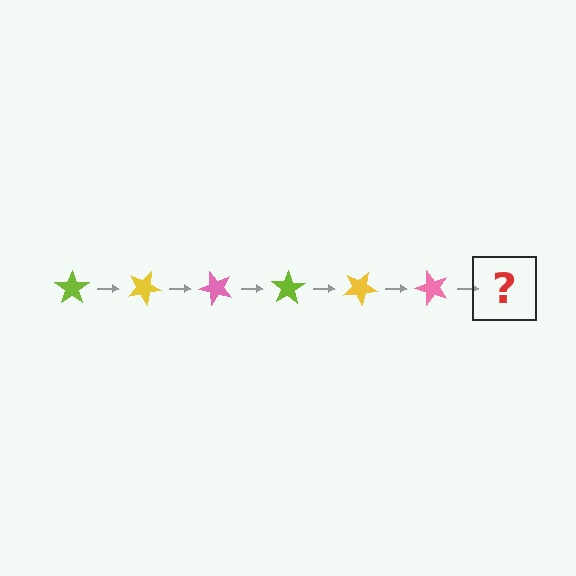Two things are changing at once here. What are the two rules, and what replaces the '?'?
The two rules are that it rotates 25 degrees each step and the color cycles through lime, yellow, and pink. The '?' should be a lime star, rotated 150 degrees from the start.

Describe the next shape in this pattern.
It should be a lime star, rotated 150 degrees from the start.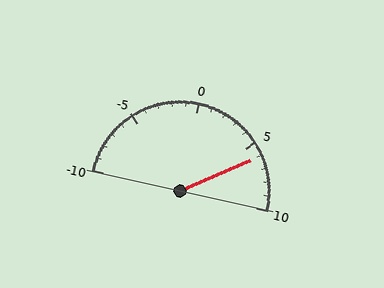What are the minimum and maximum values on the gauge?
The gauge ranges from -10 to 10.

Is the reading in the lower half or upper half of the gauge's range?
The reading is in the upper half of the range (-10 to 10).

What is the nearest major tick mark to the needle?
The nearest major tick mark is 5.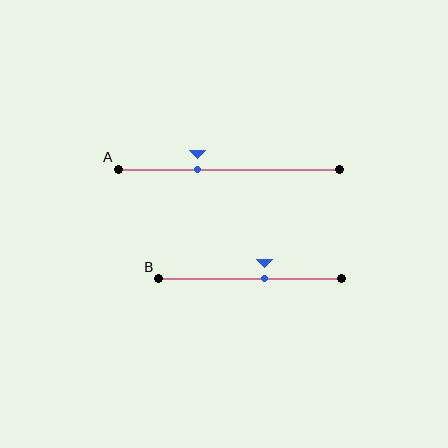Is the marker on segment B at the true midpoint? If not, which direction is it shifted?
No, the marker on segment B is shifted to the right by about 8% of the segment length.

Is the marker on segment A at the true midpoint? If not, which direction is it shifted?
No, the marker on segment A is shifted to the left by about 14% of the segment length.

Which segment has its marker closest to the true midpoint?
Segment B has its marker closest to the true midpoint.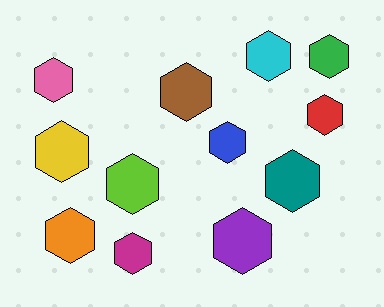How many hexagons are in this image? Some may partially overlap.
There are 12 hexagons.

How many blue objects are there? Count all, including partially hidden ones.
There is 1 blue object.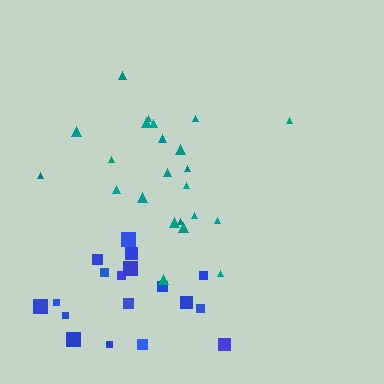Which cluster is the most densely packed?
Blue.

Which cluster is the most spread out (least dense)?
Teal.